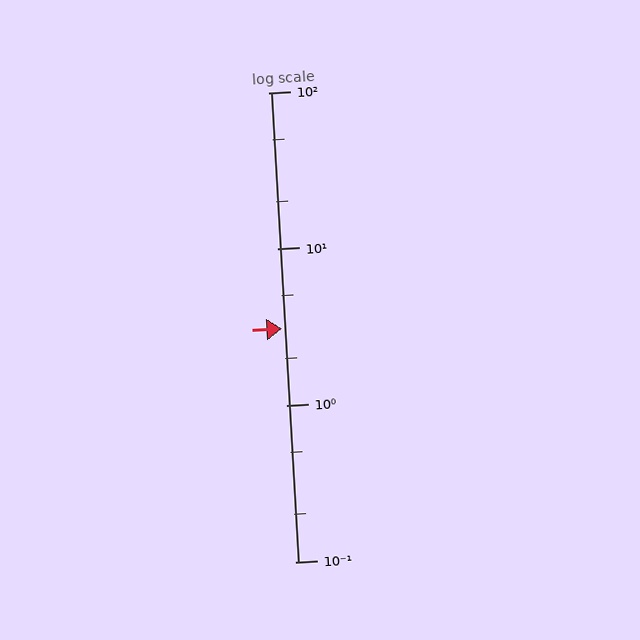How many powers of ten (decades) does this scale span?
The scale spans 3 decades, from 0.1 to 100.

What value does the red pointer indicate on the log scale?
The pointer indicates approximately 3.1.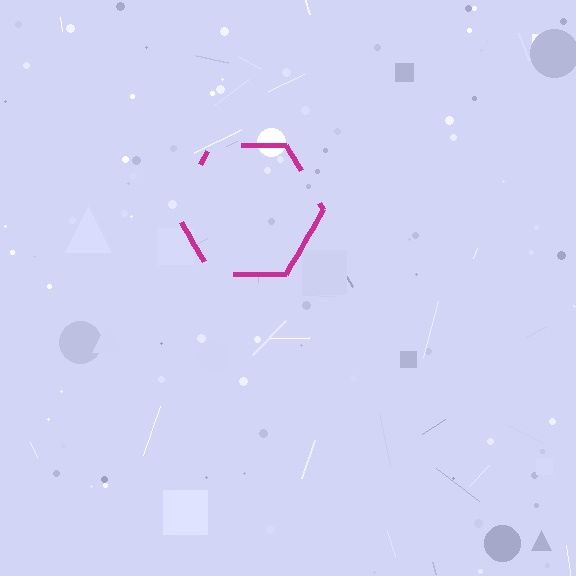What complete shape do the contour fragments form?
The contour fragments form a hexagon.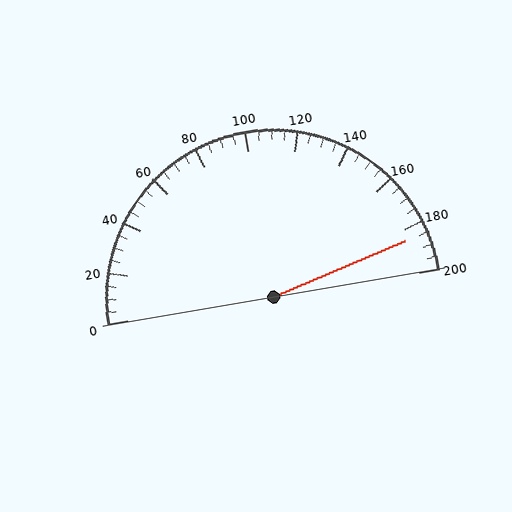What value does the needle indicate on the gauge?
The needle indicates approximately 185.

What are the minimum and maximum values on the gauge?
The gauge ranges from 0 to 200.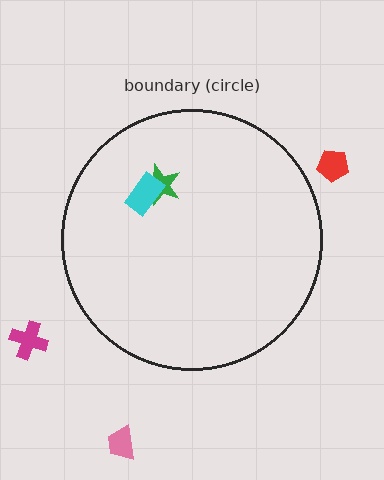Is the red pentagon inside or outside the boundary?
Outside.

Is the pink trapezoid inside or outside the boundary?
Outside.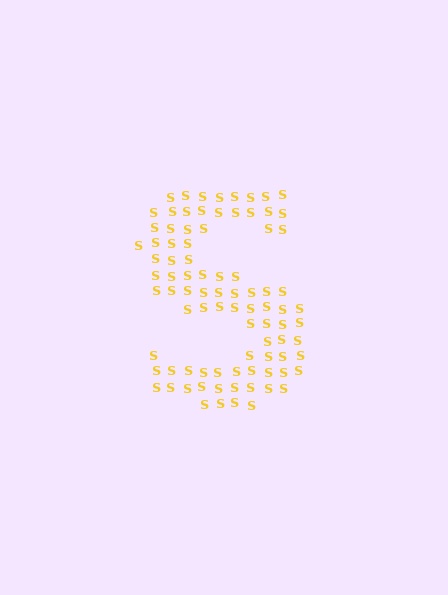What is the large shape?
The large shape is the letter S.